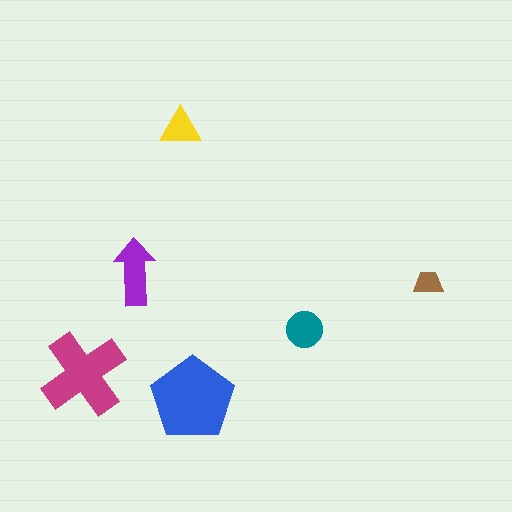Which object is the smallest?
The brown trapezoid.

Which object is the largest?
The blue pentagon.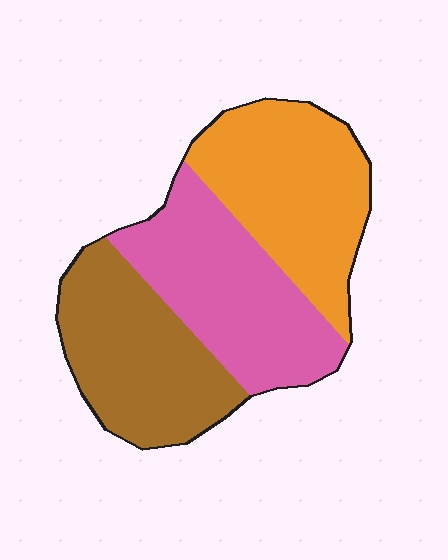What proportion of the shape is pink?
Pink takes up about one third (1/3) of the shape.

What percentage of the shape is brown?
Brown takes up between a quarter and a half of the shape.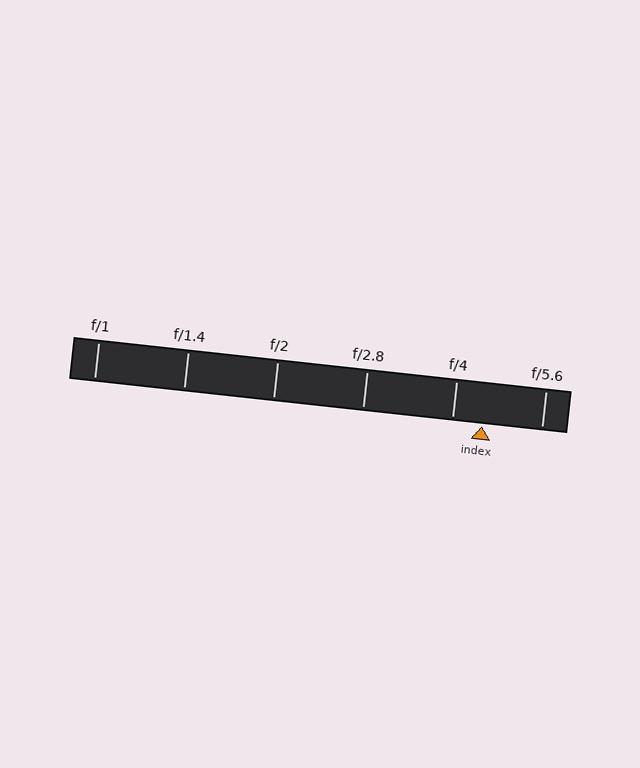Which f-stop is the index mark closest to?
The index mark is closest to f/4.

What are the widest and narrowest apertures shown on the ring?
The widest aperture shown is f/1 and the narrowest is f/5.6.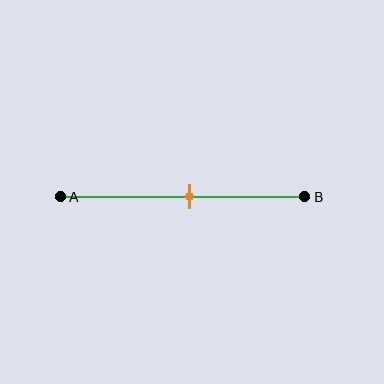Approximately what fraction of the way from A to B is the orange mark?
The orange mark is approximately 55% of the way from A to B.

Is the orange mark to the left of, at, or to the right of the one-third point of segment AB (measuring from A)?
The orange mark is to the right of the one-third point of segment AB.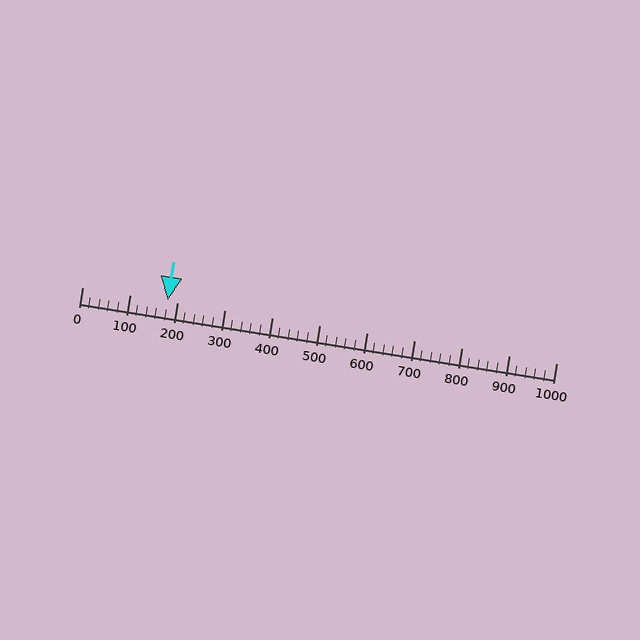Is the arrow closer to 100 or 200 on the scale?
The arrow is closer to 200.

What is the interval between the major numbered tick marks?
The major tick marks are spaced 100 units apart.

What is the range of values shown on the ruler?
The ruler shows values from 0 to 1000.